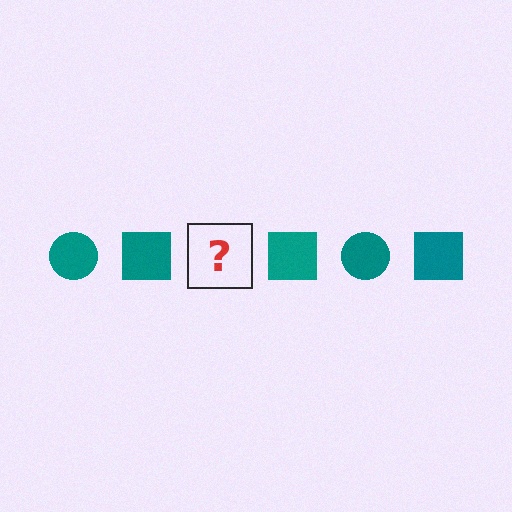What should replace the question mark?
The question mark should be replaced with a teal circle.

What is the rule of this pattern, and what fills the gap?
The rule is that the pattern cycles through circle, square shapes in teal. The gap should be filled with a teal circle.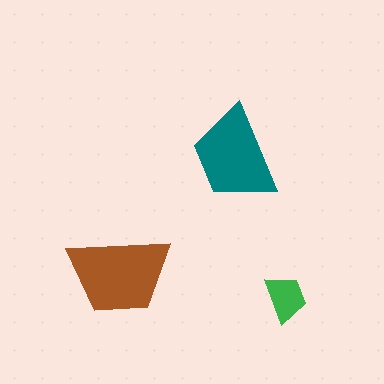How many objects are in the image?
There are 3 objects in the image.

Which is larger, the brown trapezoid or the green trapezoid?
The brown one.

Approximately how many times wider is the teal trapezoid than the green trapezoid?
About 2 times wider.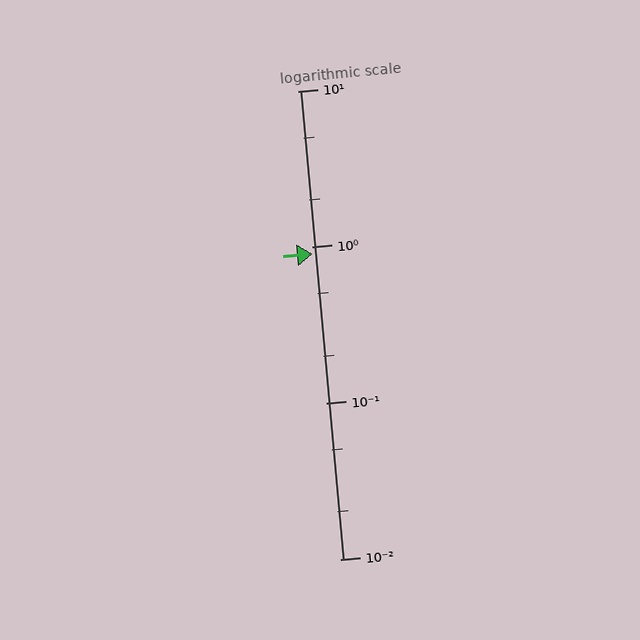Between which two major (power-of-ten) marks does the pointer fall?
The pointer is between 0.1 and 1.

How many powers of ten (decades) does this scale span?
The scale spans 3 decades, from 0.01 to 10.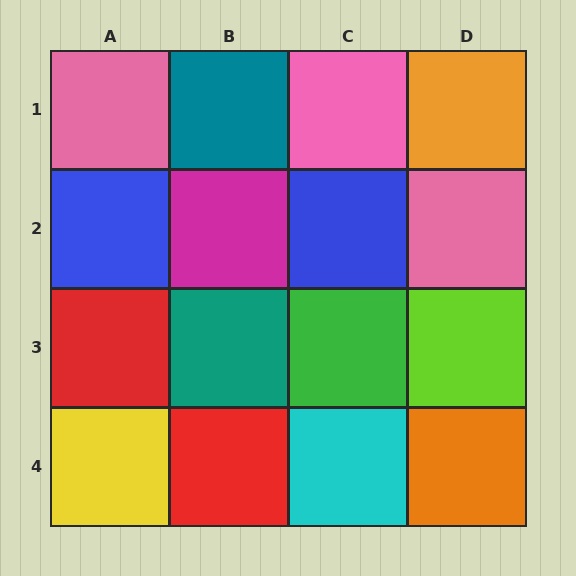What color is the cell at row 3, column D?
Lime.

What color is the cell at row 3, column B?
Teal.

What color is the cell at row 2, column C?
Blue.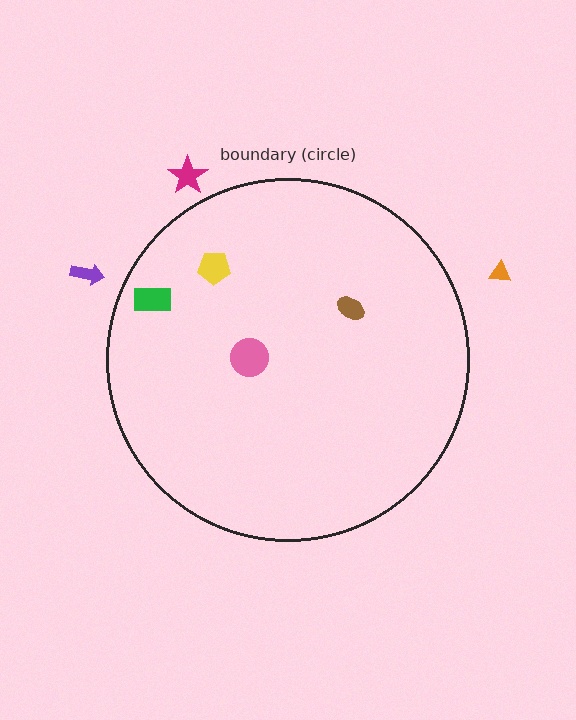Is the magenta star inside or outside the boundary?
Outside.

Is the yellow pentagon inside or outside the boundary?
Inside.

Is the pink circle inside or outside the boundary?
Inside.